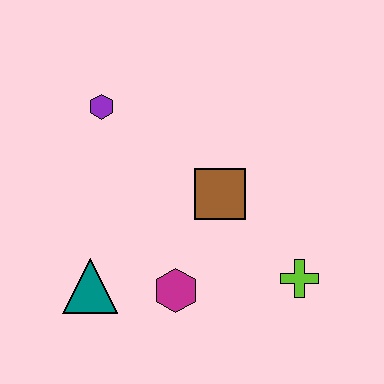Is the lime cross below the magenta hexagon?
No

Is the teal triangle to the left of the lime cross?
Yes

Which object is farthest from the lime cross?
The purple hexagon is farthest from the lime cross.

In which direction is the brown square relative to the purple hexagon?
The brown square is to the right of the purple hexagon.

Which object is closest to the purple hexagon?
The brown square is closest to the purple hexagon.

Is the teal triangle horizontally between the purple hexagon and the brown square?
No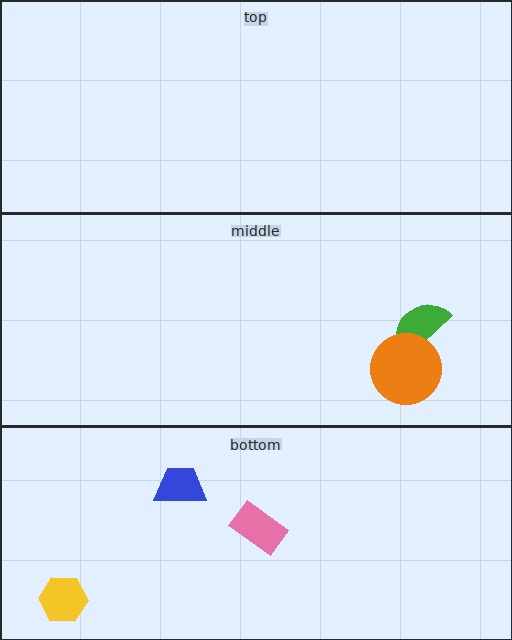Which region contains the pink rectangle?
The bottom region.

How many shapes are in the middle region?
2.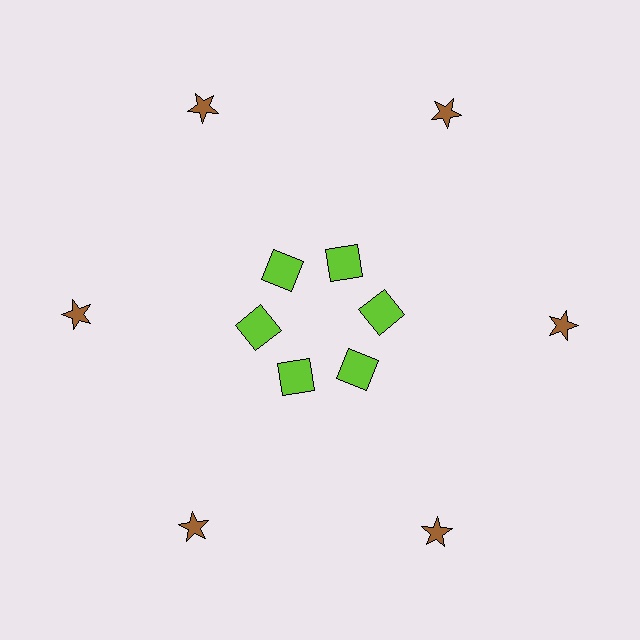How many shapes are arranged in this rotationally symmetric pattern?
There are 12 shapes, arranged in 6 groups of 2.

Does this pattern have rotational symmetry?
Yes, this pattern has 6-fold rotational symmetry. It looks the same after rotating 60 degrees around the center.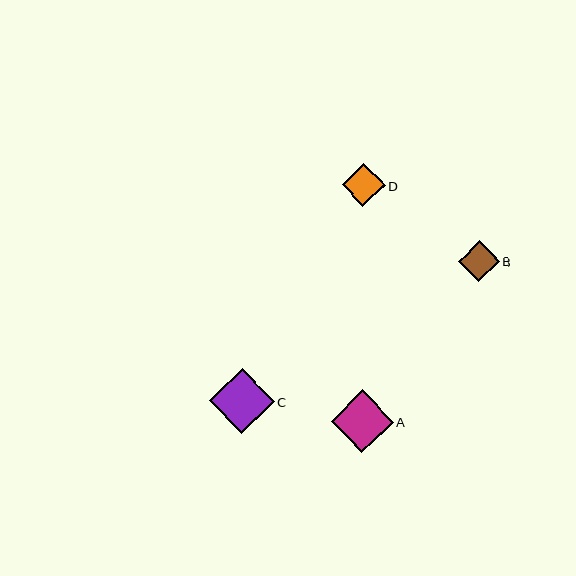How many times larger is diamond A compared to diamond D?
Diamond A is approximately 1.4 times the size of diamond D.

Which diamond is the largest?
Diamond C is the largest with a size of approximately 64 pixels.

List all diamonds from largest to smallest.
From largest to smallest: C, A, D, B.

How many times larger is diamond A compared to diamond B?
Diamond A is approximately 1.5 times the size of diamond B.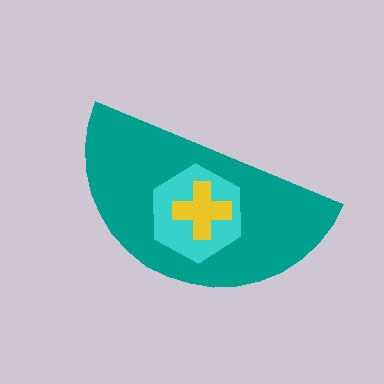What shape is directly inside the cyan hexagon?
The yellow cross.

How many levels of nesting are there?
3.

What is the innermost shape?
The yellow cross.